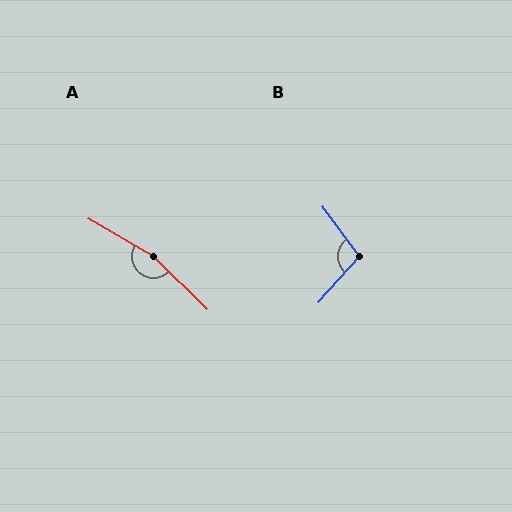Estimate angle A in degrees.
Approximately 165 degrees.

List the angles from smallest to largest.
B (102°), A (165°).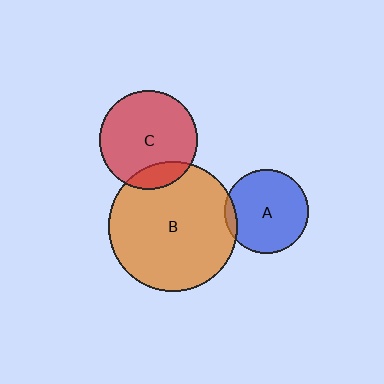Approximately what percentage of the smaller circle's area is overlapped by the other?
Approximately 15%.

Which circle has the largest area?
Circle B (orange).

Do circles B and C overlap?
Yes.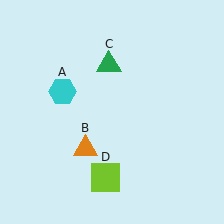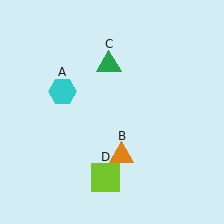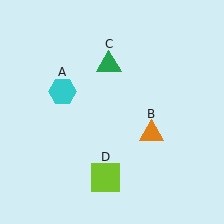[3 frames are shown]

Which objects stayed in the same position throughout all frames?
Cyan hexagon (object A) and green triangle (object C) and lime square (object D) remained stationary.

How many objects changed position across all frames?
1 object changed position: orange triangle (object B).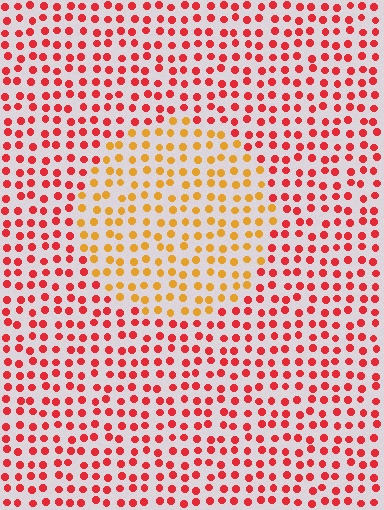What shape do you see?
I see a circle.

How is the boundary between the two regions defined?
The boundary is defined purely by a slight shift in hue (about 43 degrees). Spacing, size, and orientation are identical on both sides.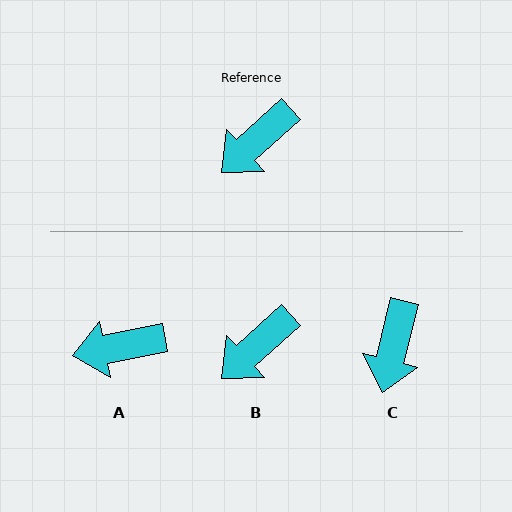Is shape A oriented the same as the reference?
No, it is off by about 31 degrees.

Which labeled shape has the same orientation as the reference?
B.